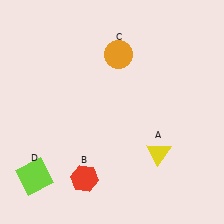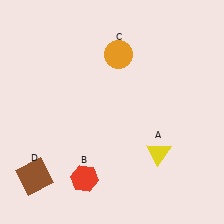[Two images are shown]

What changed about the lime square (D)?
In Image 1, D is lime. In Image 2, it changed to brown.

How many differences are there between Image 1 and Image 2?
There is 1 difference between the two images.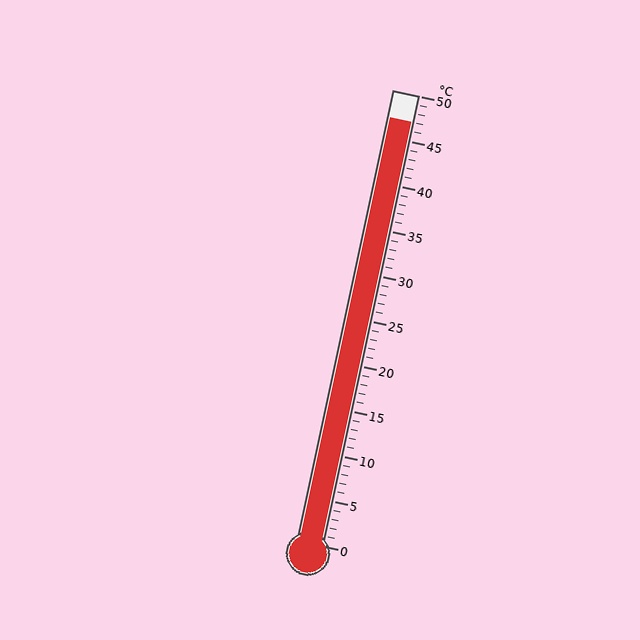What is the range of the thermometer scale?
The thermometer scale ranges from 0°C to 50°C.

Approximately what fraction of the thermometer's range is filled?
The thermometer is filled to approximately 95% of its range.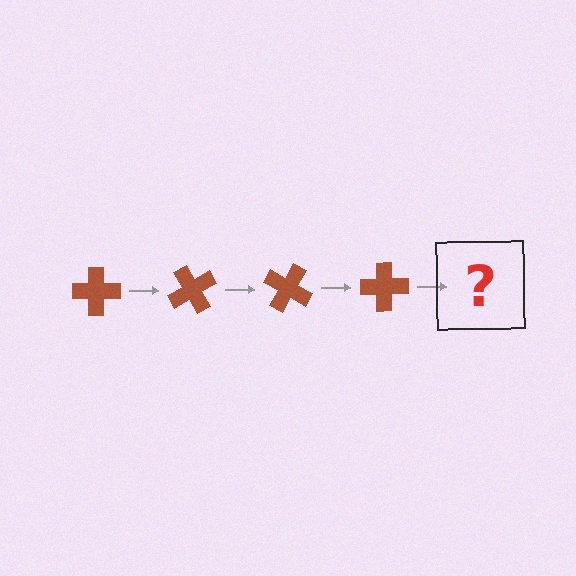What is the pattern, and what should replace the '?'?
The pattern is that the cross rotates 60 degrees each step. The '?' should be a brown cross rotated 240 degrees.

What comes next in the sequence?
The next element should be a brown cross rotated 240 degrees.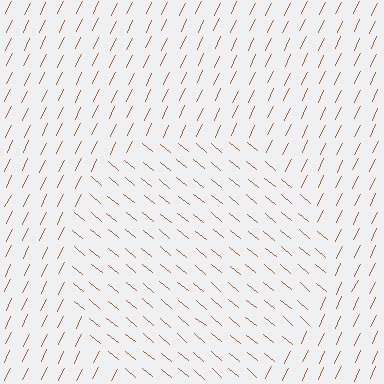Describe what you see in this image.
The image is filled with small brown line segments. A circle region in the image has lines oriented differently from the surrounding lines, creating a visible texture boundary.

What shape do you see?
I see a circle.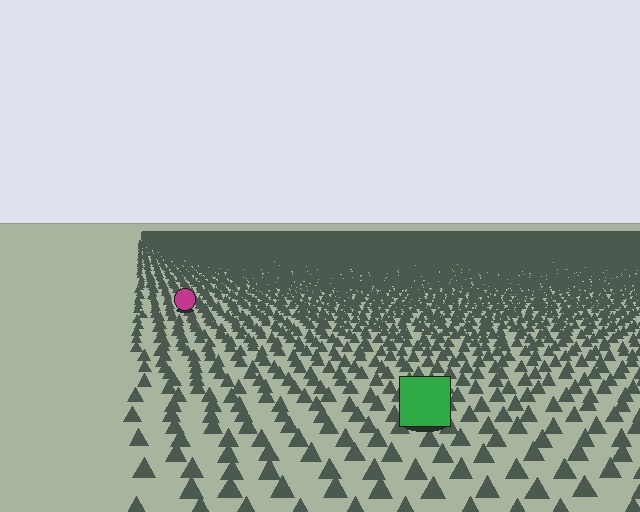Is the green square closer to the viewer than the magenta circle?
Yes. The green square is closer — you can tell from the texture gradient: the ground texture is coarser near it.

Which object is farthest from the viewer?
The magenta circle is farthest from the viewer. It appears smaller and the ground texture around it is denser.